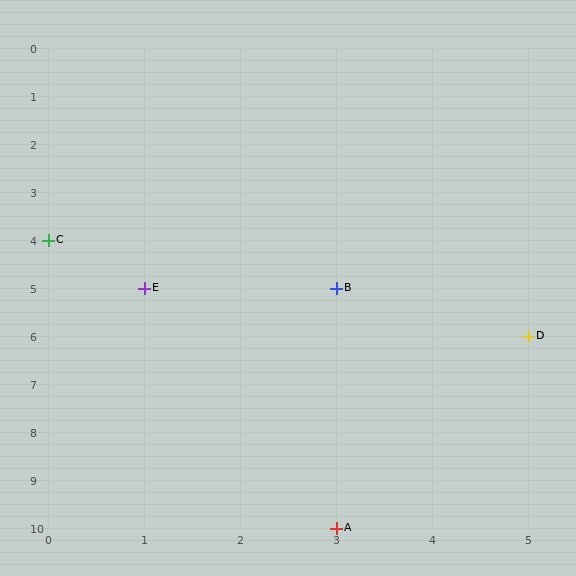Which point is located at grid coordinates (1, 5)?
Point E is at (1, 5).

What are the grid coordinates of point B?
Point B is at grid coordinates (3, 5).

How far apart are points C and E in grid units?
Points C and E are 1 column and 1 row apart (about 1.4 grid units diagonally).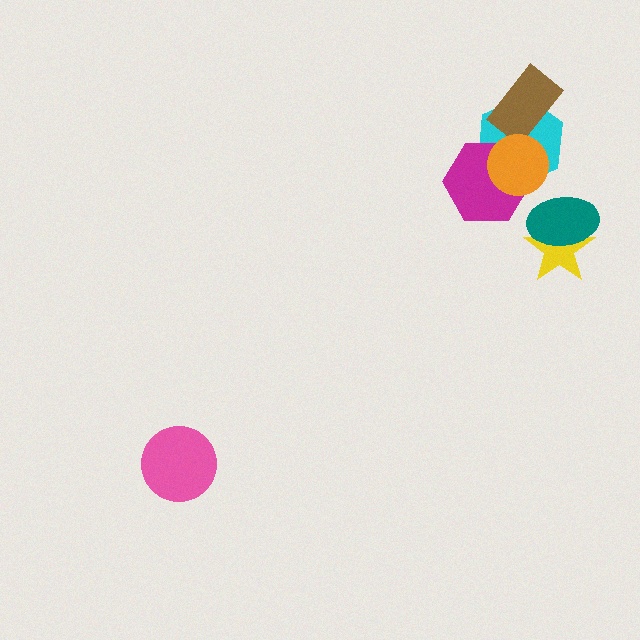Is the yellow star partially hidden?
Yes, it is partially covered by another shape.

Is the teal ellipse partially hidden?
No, no other shape covers it.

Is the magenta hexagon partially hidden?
Yes, it is partially covered by another shape.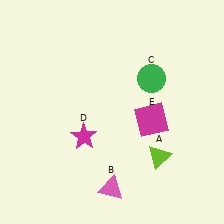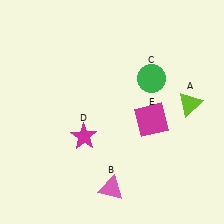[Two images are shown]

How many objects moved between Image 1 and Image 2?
1 object moved between the two images.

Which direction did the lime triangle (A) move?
The lime triangle (A) moved up.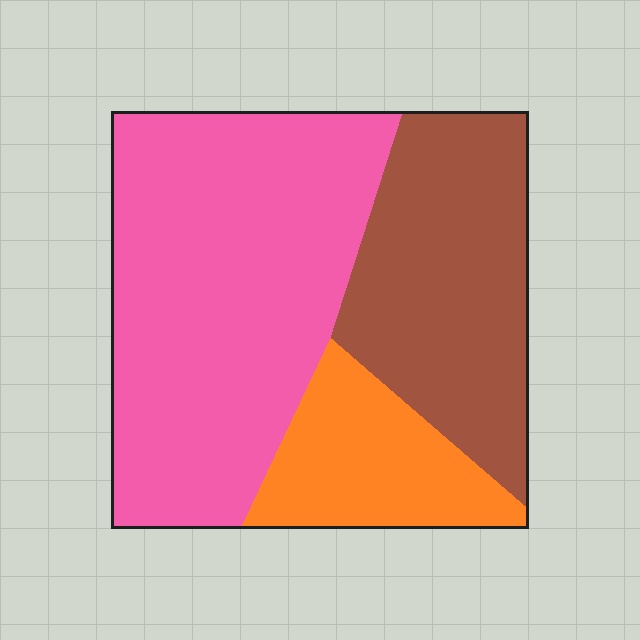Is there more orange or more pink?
Pink.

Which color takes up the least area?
Orange, at roughly 15%.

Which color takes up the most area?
Pink, at roughly 50%.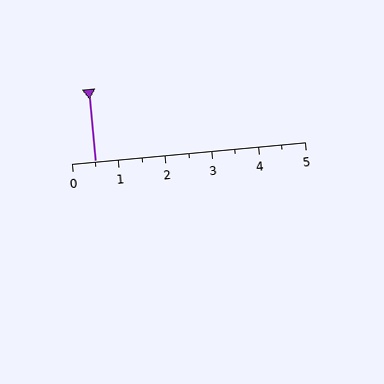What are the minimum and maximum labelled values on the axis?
The axis runs from 0 to 5.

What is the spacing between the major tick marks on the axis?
The major ticks are spaced 1 apart.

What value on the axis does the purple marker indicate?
The marker indicates approximately 0.5.